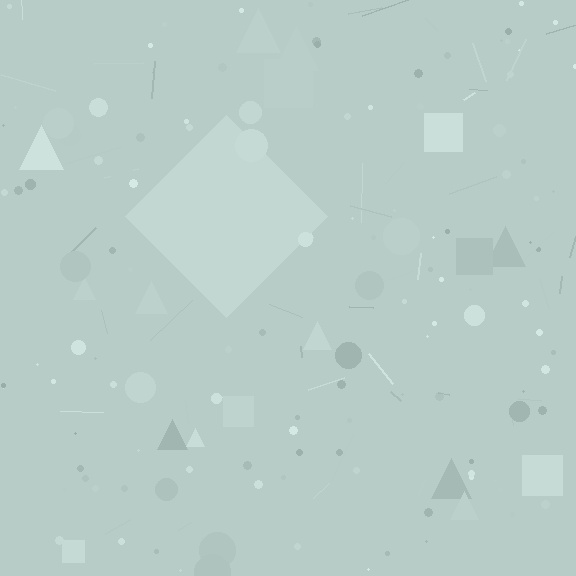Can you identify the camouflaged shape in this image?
The camouflaged shape is a diamond.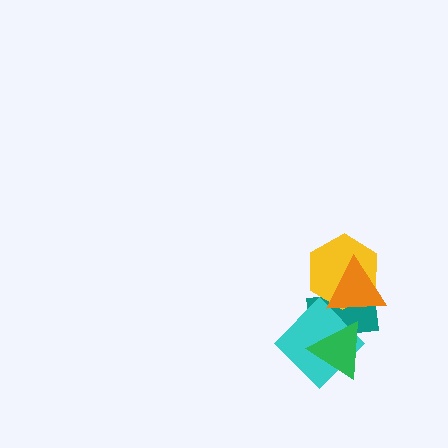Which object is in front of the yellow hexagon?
The orange triangle is in front of the yellow hexagon.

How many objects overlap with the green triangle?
2 objects overlap with the green triangle.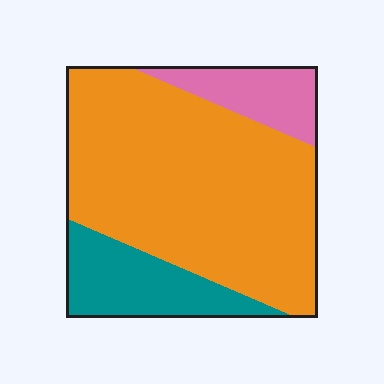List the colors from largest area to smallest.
From largest to smallest: orange, teal, pink.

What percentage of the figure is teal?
Teal covers roughly 20% of the figure.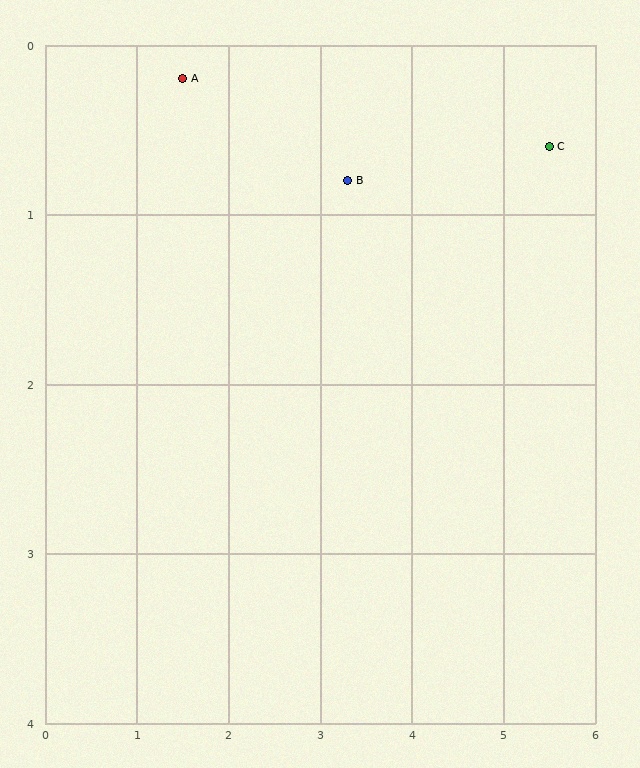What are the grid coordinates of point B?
Point B is at approximately (3.3, 0.8).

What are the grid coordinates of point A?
Point A is at approximately (1.5, 0.2).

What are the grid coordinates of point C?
Point C is at approximately (5.5, 0.6).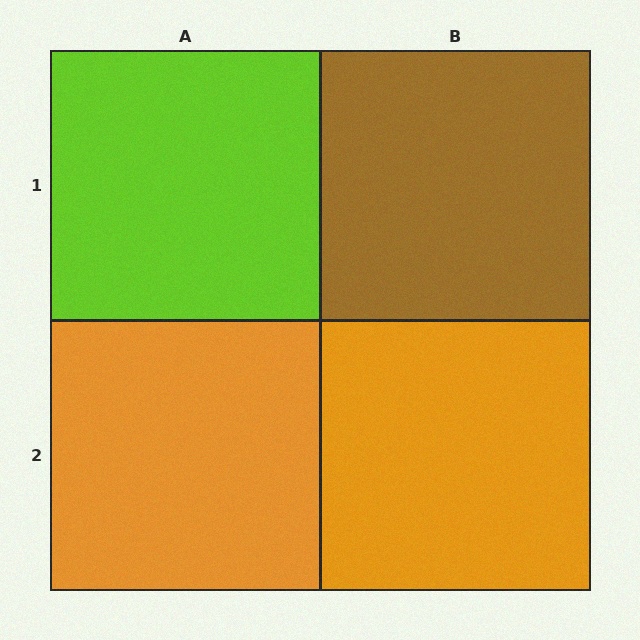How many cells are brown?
1 cell is brown.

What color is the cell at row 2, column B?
Orange.